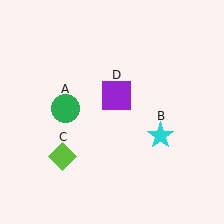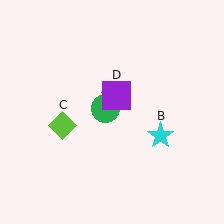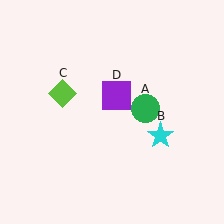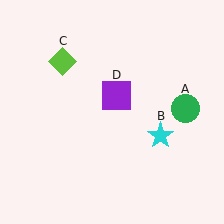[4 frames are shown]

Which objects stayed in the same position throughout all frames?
Cyan star (object B) and purple square (object D) remained stationary.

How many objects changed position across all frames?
2 objects changed position: green circle (object A), lime diamond (object C).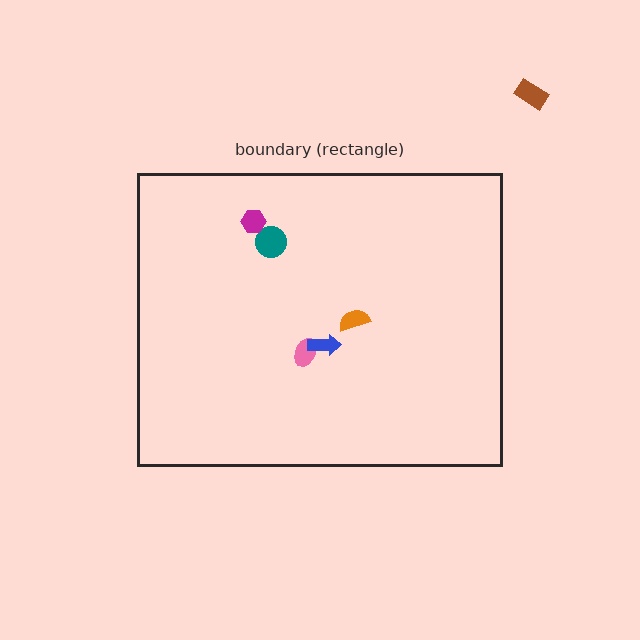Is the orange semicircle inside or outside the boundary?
Inside.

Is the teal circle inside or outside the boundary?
Inside.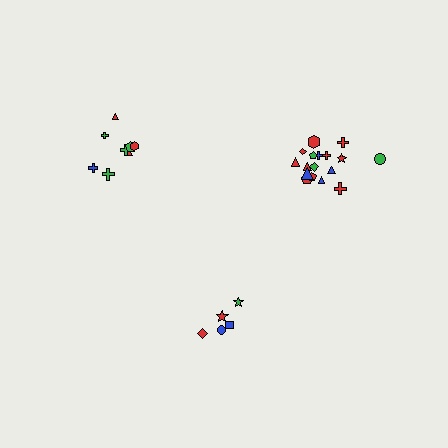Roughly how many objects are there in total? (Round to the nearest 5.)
Roughly 30 objects in total.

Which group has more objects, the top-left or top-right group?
The top-right group.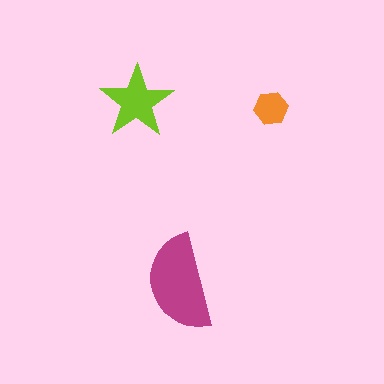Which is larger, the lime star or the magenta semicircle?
The magenta semicircle.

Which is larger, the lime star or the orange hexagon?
The lime star.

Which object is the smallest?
The orange hexagon.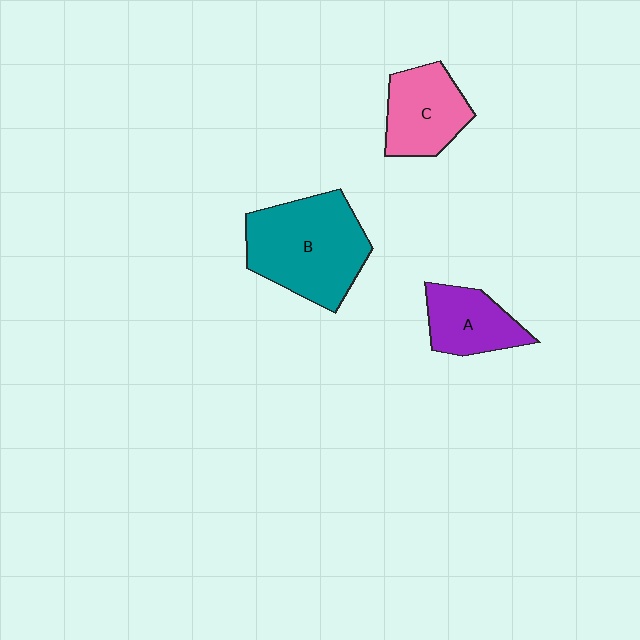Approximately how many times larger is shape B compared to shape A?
Approximately 1.9 times.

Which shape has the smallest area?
Shape A (purple).